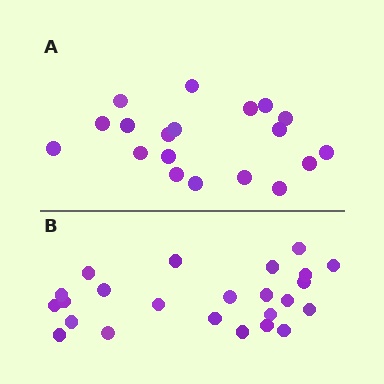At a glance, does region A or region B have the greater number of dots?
Region B (the bottom region) has more dots.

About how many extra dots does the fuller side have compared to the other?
Region B has about 5 more dots than region A.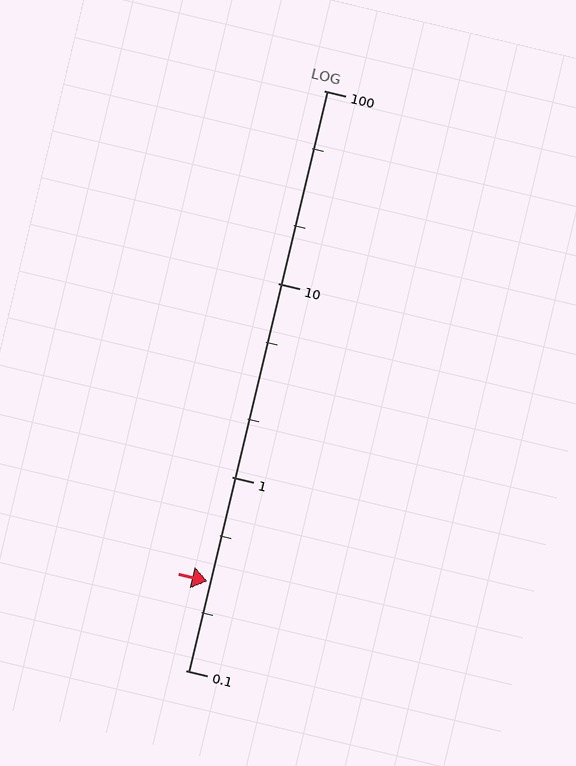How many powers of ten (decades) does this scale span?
The scale spans 3 decades, from 0.1 to 100.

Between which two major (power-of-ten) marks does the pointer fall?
The pointer is between 0.1 and 1.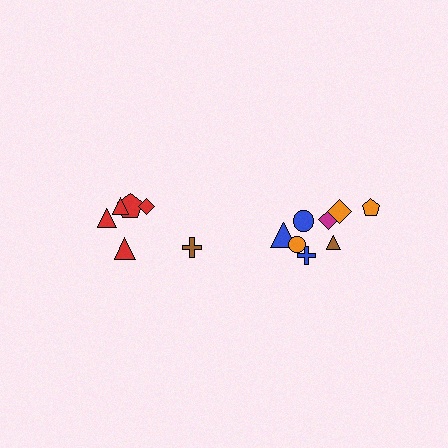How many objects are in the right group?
There are 8 objects.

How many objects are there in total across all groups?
There are 14 objects.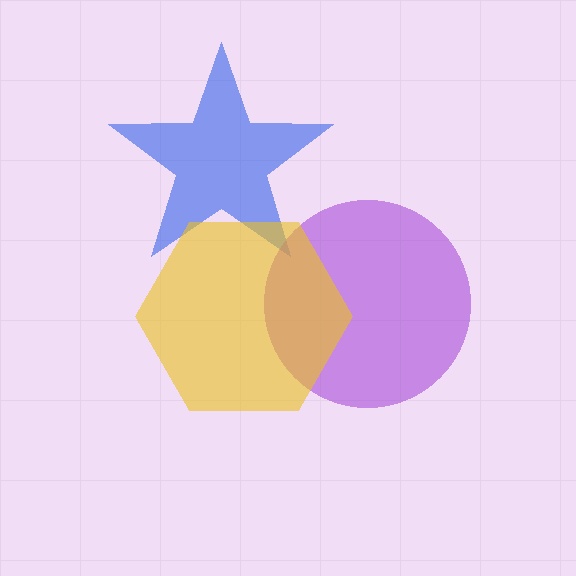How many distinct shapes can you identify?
There are 3 distinct shapes: a blue star, a purple circle, a yellow hexagon.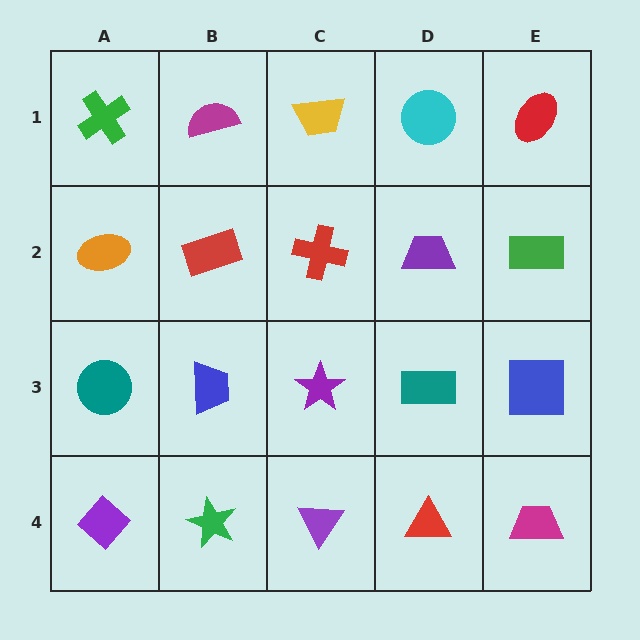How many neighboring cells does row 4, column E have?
2.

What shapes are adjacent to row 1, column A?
An orange ellipse (row 2, column A), a magenta semicircle (row 1, column B).